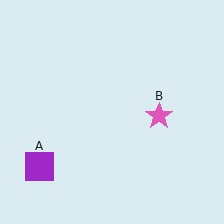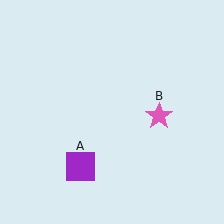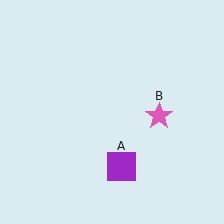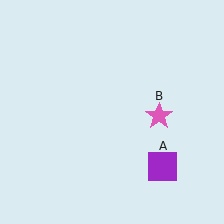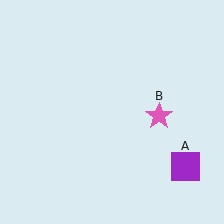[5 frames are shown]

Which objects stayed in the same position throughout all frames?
Pink star (object B) remained stationary.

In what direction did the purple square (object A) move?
The purple square (object A) moved right.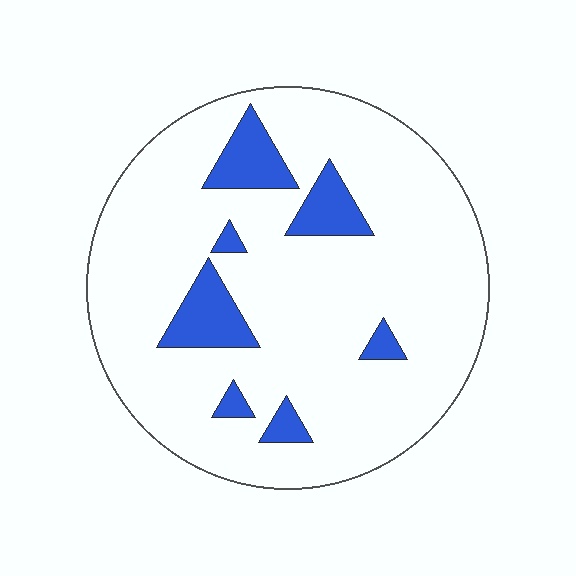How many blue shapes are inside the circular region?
7.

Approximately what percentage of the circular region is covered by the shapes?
Approximately 15%.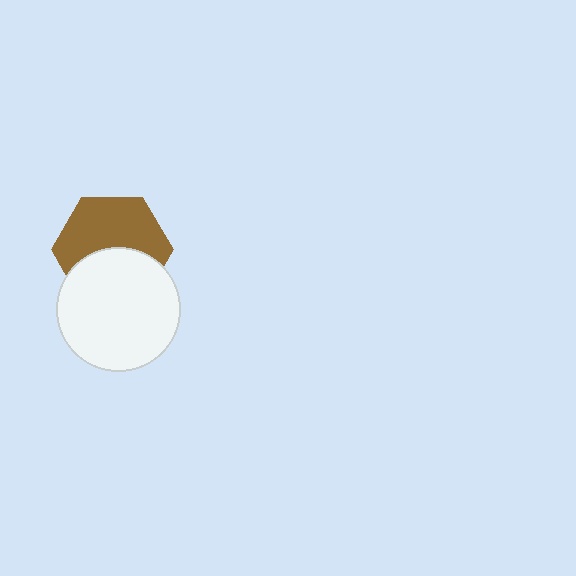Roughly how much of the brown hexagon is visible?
About half of it is visible (roughly 57%).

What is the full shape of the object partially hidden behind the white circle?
The partially hidden object is a brown hexagon.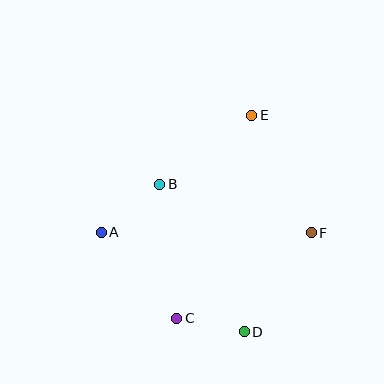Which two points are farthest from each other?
Points D and E are farthest from each other.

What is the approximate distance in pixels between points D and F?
The distance between D and F is approximately 120 pixels.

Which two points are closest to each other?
Points C and D are closest to each other.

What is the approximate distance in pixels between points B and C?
The distance between B and C is approximately 135 pixels.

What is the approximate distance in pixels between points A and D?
The distance between A and D is approximately 174 pixels.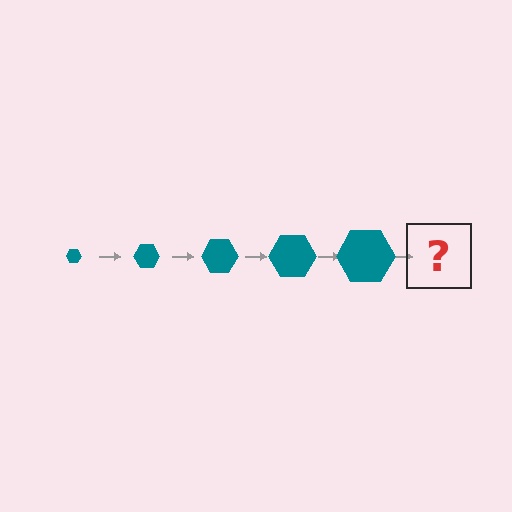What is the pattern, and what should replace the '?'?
The pattern is that the hexagon gets progressively larger each step. The '?' should be a teal hexagon, larger than the previous one.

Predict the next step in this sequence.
The next step is a teal hexagon, larger than the previous one.